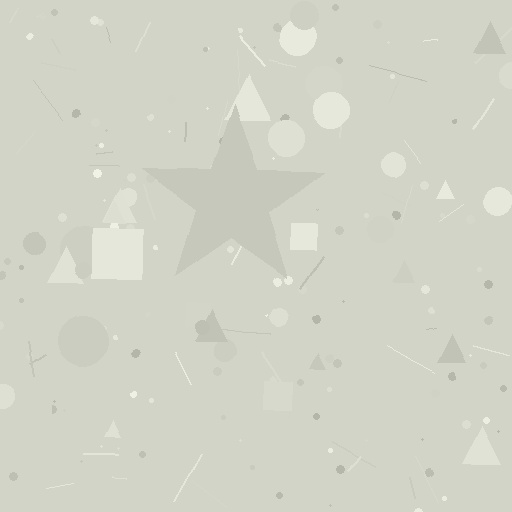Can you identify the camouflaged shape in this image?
The camouflaged shape is a star.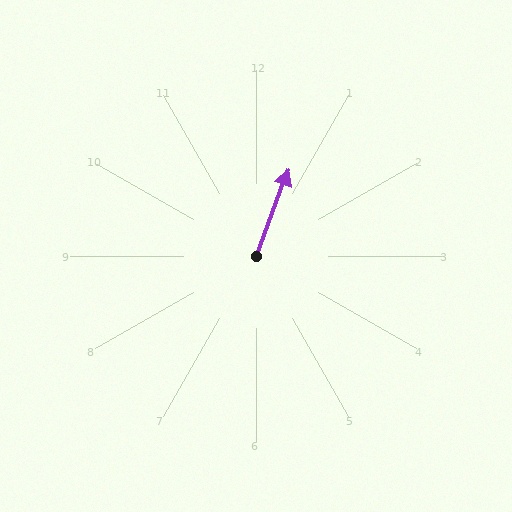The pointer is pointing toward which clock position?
Roughly 1 o'clock.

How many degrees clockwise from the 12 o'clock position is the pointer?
Approximately 21 degrees.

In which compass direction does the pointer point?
North.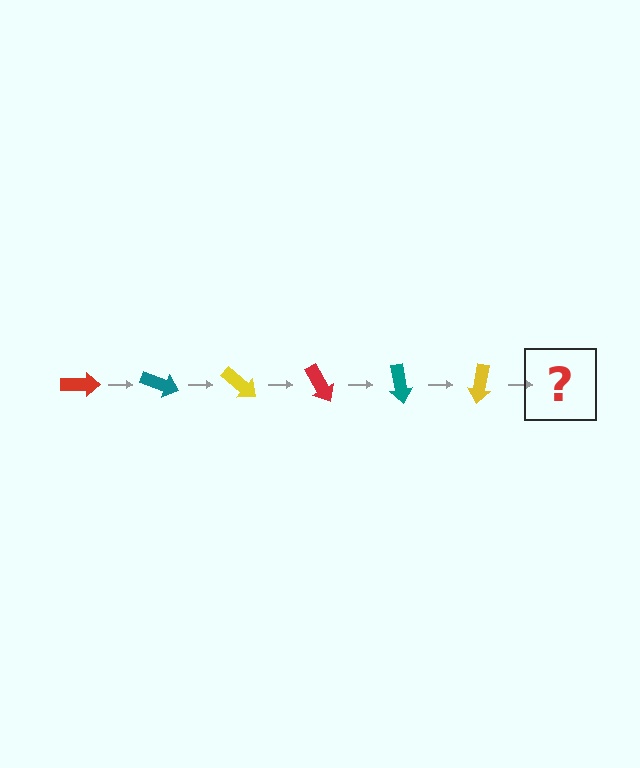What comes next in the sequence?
The next element should be a red arrow, rotated 120 degrees from the start.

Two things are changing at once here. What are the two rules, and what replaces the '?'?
The two rules are that it rotates 20 degrees each step and the color cycles through red, teal, and yellow. The '?' should be a red arrow, rotated 120 degrees from the start.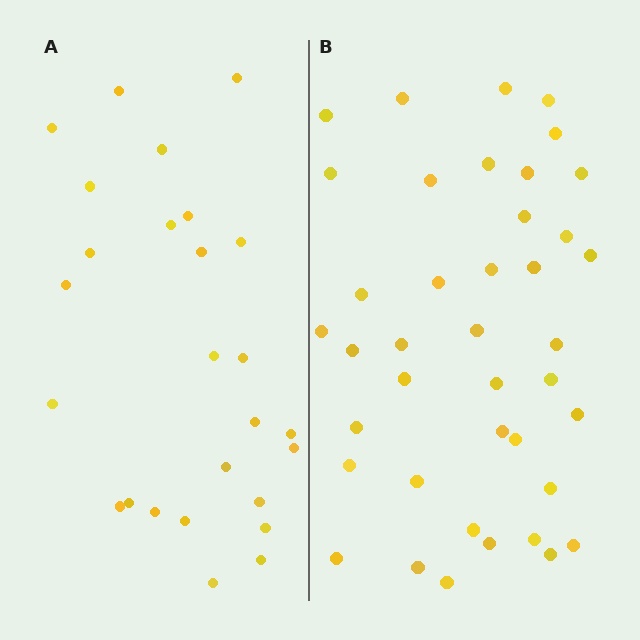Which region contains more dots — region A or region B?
Region B (the right region) has more dots.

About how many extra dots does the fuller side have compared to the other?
Region B has approximately 15 more dots than region A.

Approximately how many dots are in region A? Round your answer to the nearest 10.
About 30 dots. (The exact count is 26, which rounds to 30.)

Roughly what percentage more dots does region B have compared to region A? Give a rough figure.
About 55% more.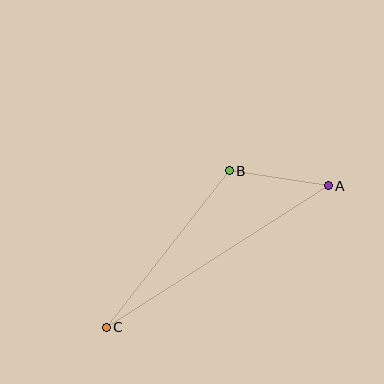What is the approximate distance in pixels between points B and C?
The distance between B and C is approximately 199 pixels.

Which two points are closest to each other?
Points A and B are closest to each other.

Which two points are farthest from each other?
Points A and C are farthest from each other.